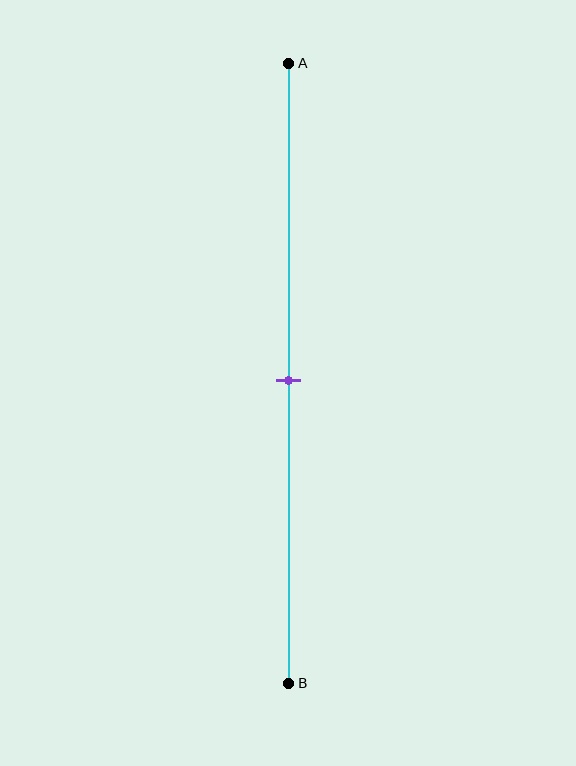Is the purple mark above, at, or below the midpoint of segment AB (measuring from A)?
The purple mark is approximately at the midpoint of segment AB.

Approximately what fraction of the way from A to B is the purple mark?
The purple mark is approximately 50% of the way from A to B.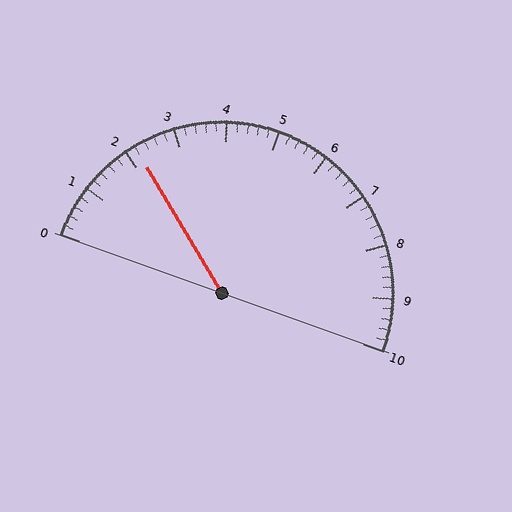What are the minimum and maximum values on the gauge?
The gauge ranges from 0 to 10.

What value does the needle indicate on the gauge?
The needle indicates approximately 2.2.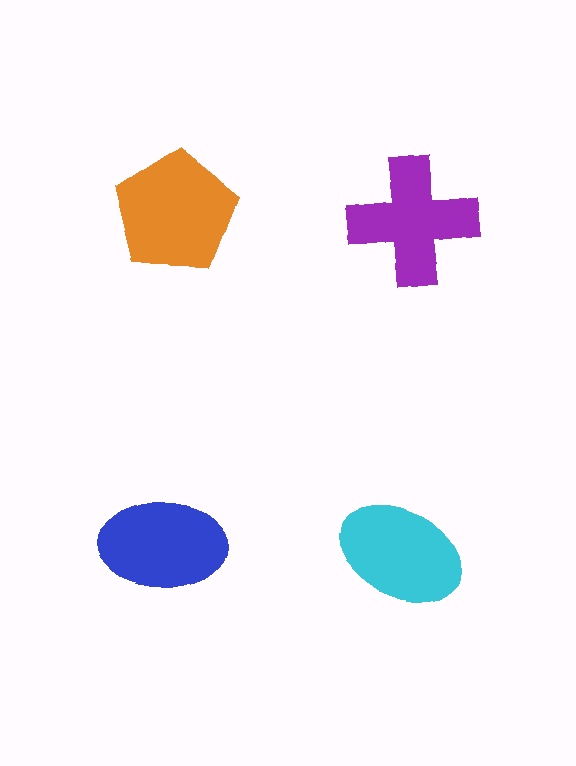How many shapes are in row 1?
2 shapes.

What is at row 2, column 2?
A cyan ellipse.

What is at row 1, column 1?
An orange pentagon.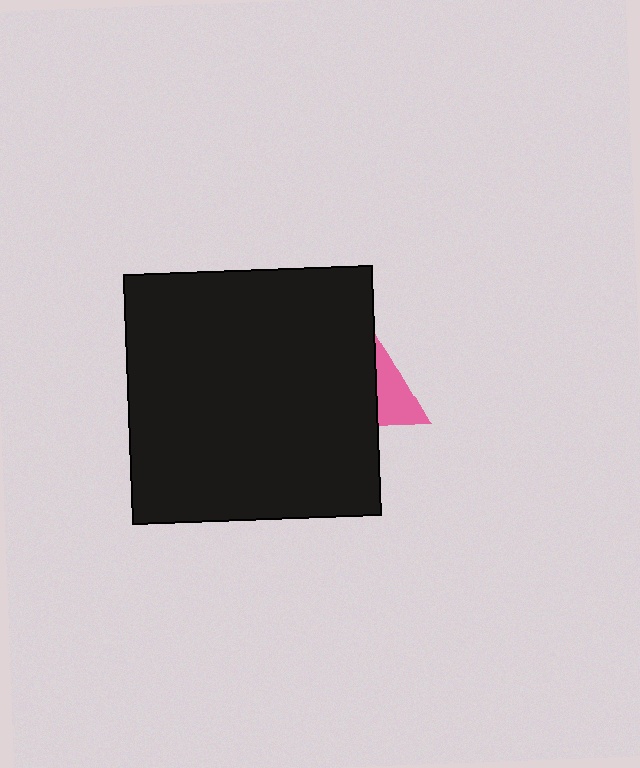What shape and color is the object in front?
The object in front is a black rectangle.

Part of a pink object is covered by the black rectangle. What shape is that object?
It is a triangle.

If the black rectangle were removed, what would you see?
You would see the complete pink triangle.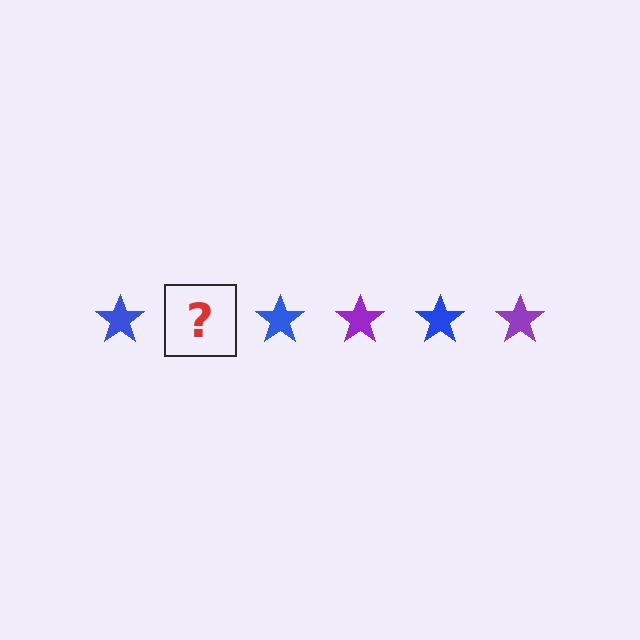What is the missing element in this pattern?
The missing element is a purple star.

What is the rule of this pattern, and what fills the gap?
The rule is that the pattern cycles through blue, purple stars. The gap should be filled with a purple star.